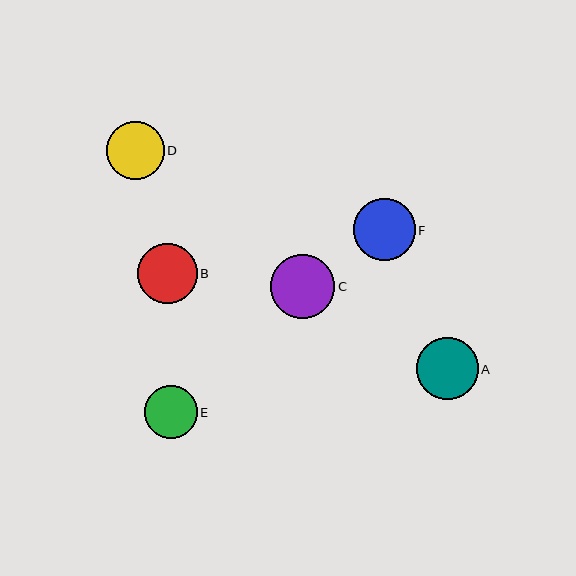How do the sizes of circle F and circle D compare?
Circle F and circle D are approximately the same size.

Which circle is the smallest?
Circle E is the smallest with a size of approximately 53 pixels.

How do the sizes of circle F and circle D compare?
Circle F and circle D are approximately the same size.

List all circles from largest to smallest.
From largest to smallest: C, A, F, B, D, E.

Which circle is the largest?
Circle C is the largest with a size of approximately 64 pixels.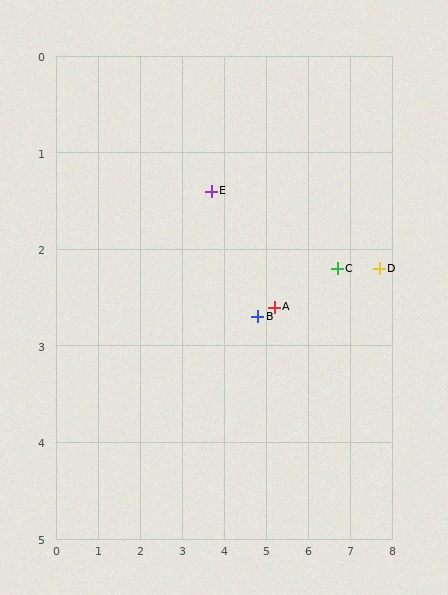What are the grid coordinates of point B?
Point B is at approximately (4.8, 2.7).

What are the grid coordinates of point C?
Point C is at approximately (6.7, 2.2).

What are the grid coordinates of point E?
Point E is at approximately (3.7, 1.4).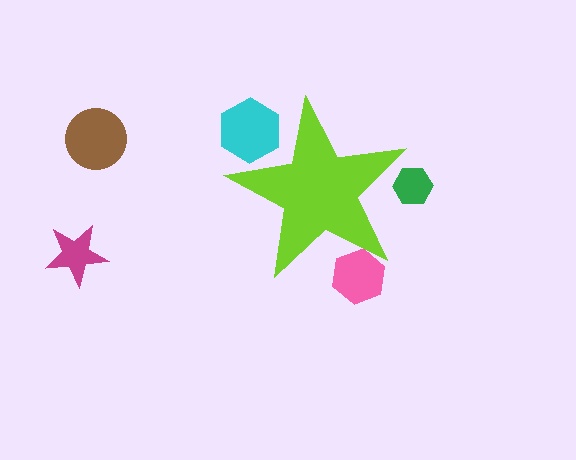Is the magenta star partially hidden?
No, the magenta star is fully visible.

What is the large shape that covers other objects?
A lime star.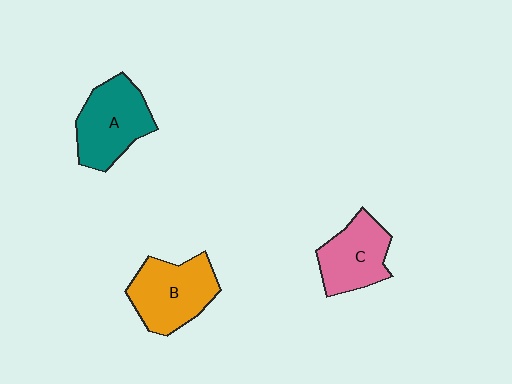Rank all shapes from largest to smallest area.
From largest to smallest: B (orange), A (teal), C (pink).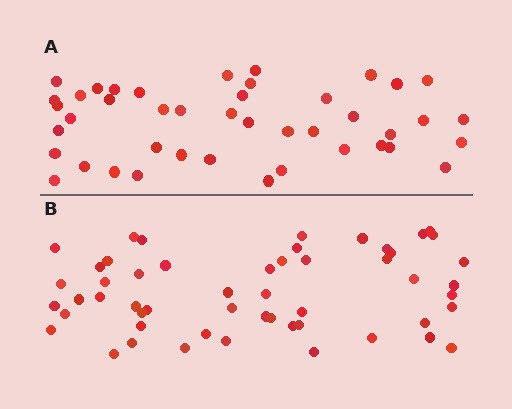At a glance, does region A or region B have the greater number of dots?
Region B (the bottom region) has more dots.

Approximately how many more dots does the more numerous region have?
Region B has roughly 10 or so more dots than region A.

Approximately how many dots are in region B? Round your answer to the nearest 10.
About 50 dots. (The exact count is 53, which rounds to 50.)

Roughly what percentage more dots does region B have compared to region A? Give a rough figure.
About 25% more.